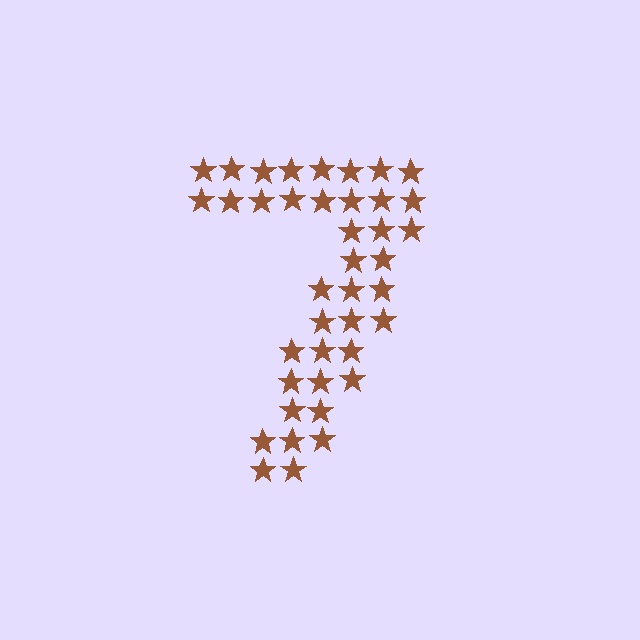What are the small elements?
The small elements are stars.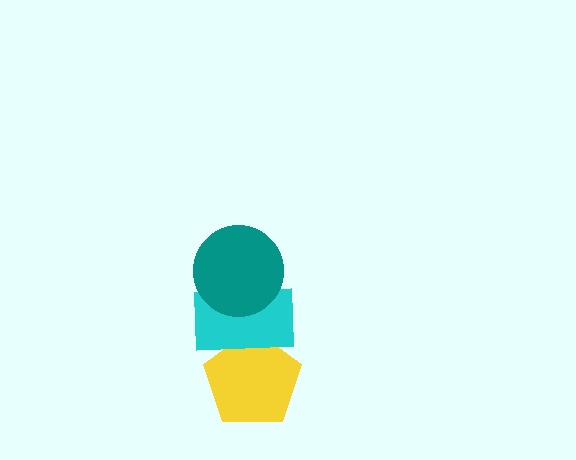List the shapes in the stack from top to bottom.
From top to bottom: the teal circle, the cyan rectangle, the yellow pentagon.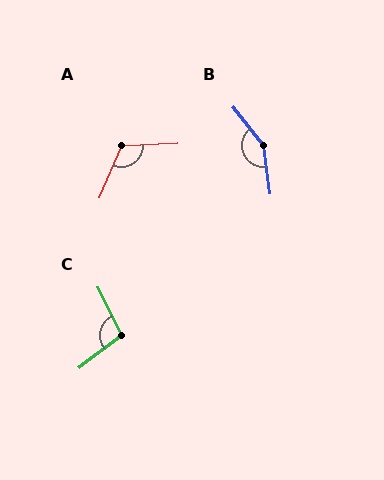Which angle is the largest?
B, at approximately 150 degrees.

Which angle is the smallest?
C, at approximately 102 degrees.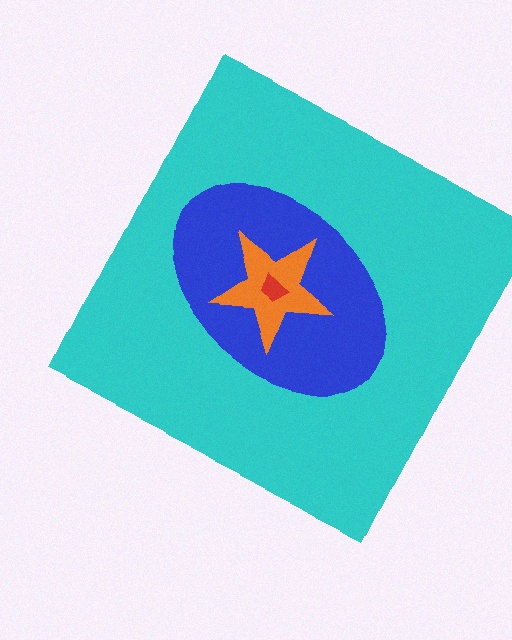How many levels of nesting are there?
4.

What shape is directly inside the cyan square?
The blue ellipse.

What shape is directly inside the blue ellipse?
The orange star.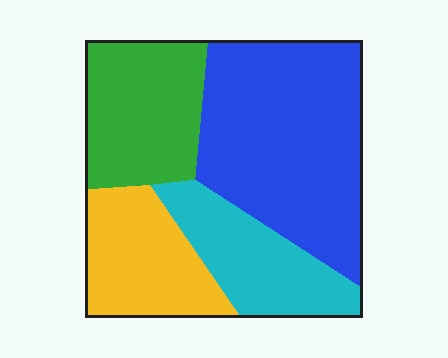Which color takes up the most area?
Blue, at roughly 40%.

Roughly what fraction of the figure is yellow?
Yellow covers 19% of the figure.